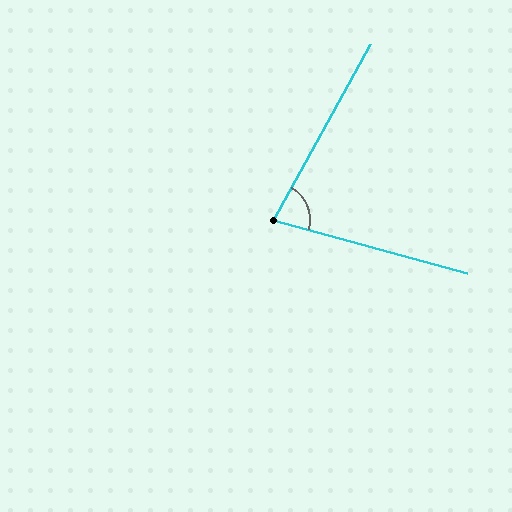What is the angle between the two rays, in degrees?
Approximately 76 degrees.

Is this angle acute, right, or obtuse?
It is acute.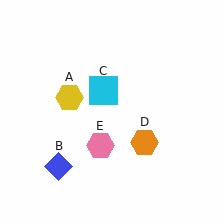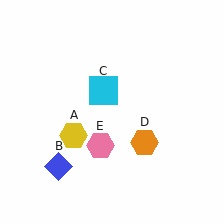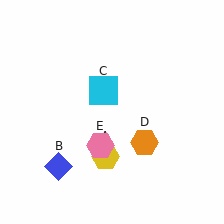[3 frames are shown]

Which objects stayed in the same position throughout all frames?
Blue diamond (object B) and cyan square (object C) and orange hexagon (object D) and pink hexagon (object E) remained stationary.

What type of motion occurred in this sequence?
The yellow hexagon (object A) rotated counterclockwise around the center of the scene.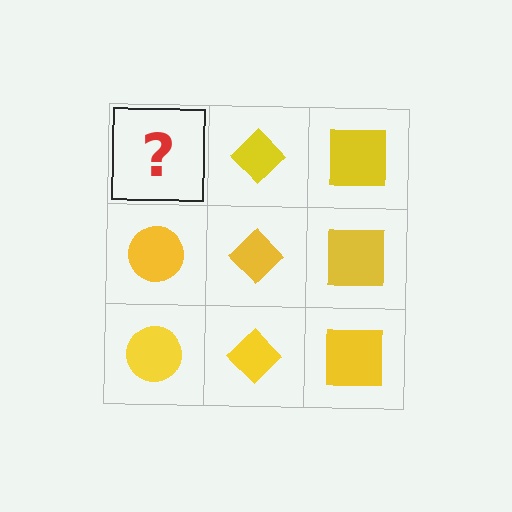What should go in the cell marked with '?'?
The missing cell should contain a yellow circle.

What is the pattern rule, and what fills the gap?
The rule is that each column has a consistent shape. The gap should be filled with a yellow circle.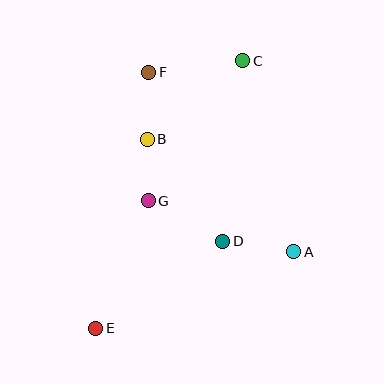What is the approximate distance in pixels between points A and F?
The distance between A and F is approximately 231 pixels.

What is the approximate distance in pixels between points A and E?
The distance between A and E is approximately 213 pixels.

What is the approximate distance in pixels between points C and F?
The distance between C and F is approximately 94 pixels.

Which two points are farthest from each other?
Points C and E are farthest from each other.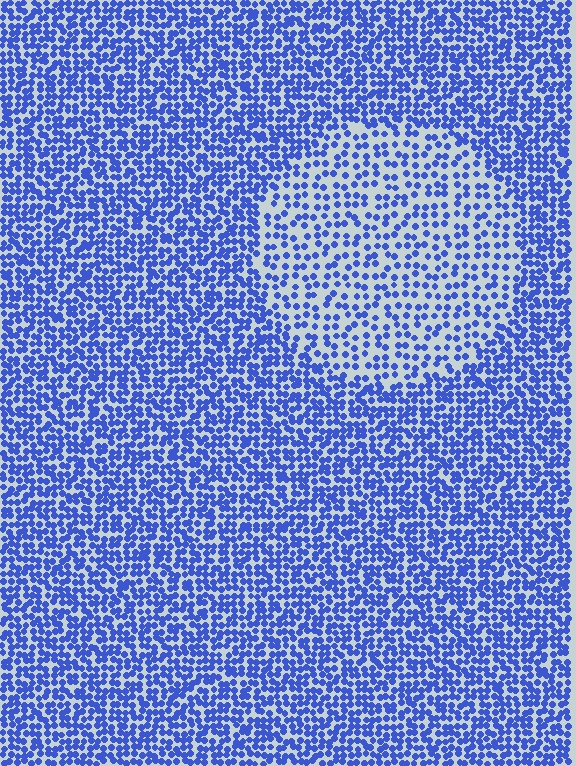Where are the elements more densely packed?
The elements are more densely packed outside the circle boundary.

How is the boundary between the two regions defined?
The boundary is defined by a change in element density (approximately 1.9x ratio). All elements are the same color, size, and shape.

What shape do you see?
I see a circle.